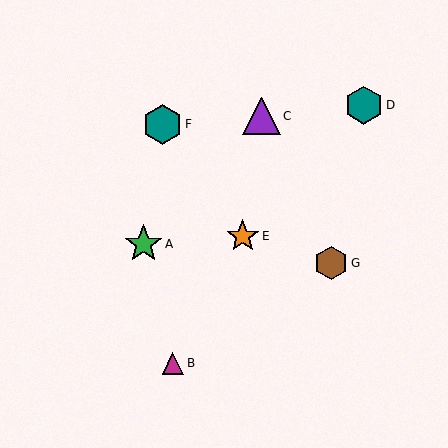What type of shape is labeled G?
Shape G is a brown hexagon.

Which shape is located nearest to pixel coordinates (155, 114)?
The teal hexagon (labeled F) at (162, 124) is nearest to that location.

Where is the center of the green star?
The center of the green star is at (143, 244).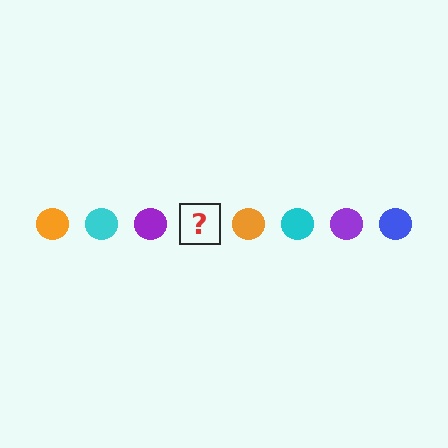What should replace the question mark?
The question mark should be replaced with a blue circle.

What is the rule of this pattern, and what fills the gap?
The rule is that the pattern cycles through orange, cyan, purple, blue circles. The gap should be filled with a blue circle.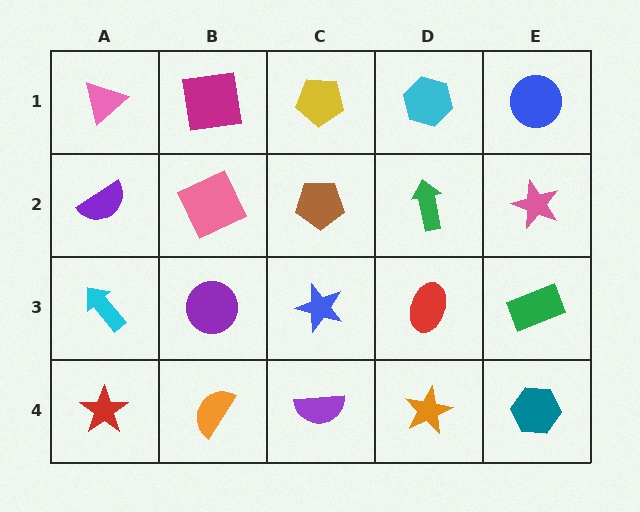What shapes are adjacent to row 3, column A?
A purple semicircle (row 2, column A), a red star (row 4, column A), a purple circle (row 3, column B).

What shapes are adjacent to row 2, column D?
A cyan hexagon (row 1, column D), a red ellipse (row 3, column D), a brown pentagon (row 2, column C), a pink star (row 2, column E).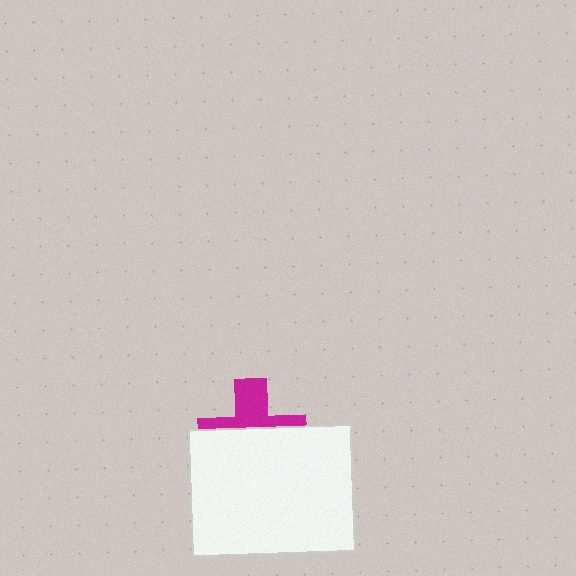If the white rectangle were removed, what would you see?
You would see the complete magenta cross.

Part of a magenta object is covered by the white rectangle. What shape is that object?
It is a cross.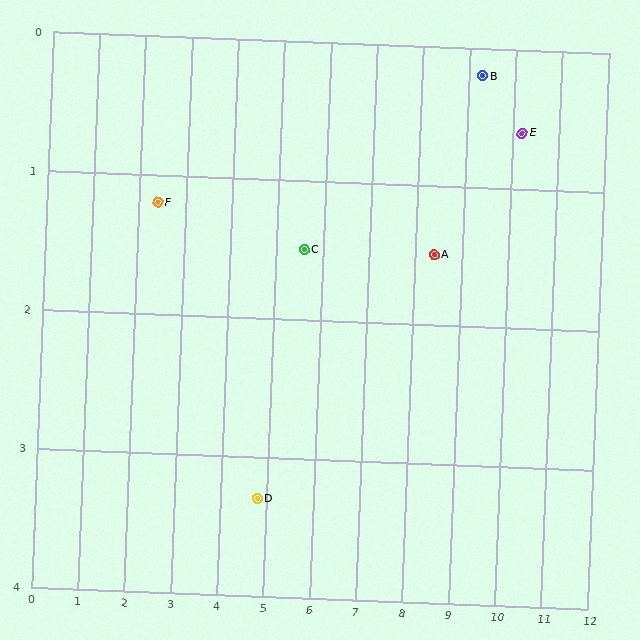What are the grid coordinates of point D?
Point D is at approximately (4.8, 3.3).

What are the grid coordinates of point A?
Point A is at approximately (8.4, 1.5).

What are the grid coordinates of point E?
Point E is at approximately (10.2, 0.6).